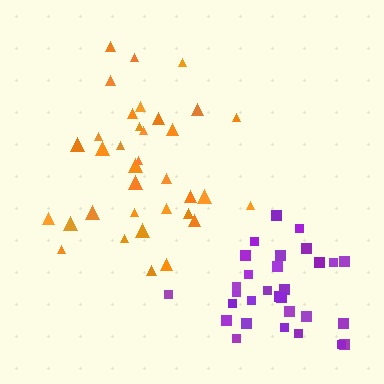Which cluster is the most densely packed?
Purple.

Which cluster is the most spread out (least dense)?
Orange.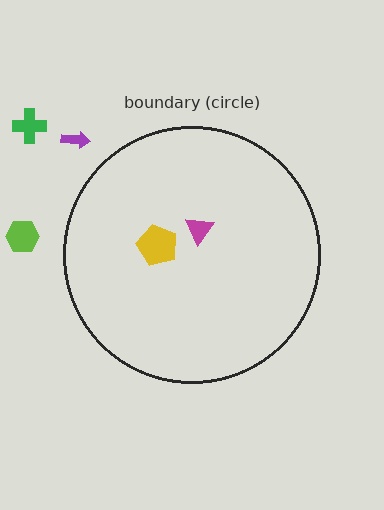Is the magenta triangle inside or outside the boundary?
Inside.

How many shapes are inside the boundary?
2 inside, 3 outside.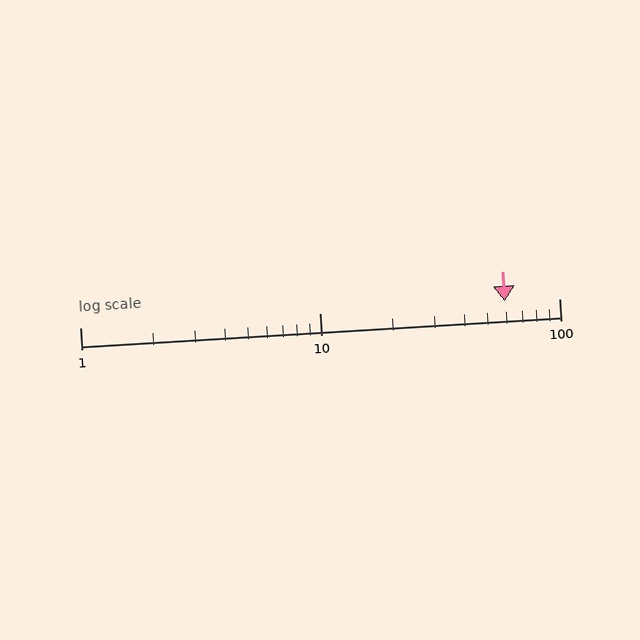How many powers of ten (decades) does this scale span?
The scale spans 2 decades, from 1 to 100.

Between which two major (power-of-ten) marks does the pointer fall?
The pointer is between 10 and 100.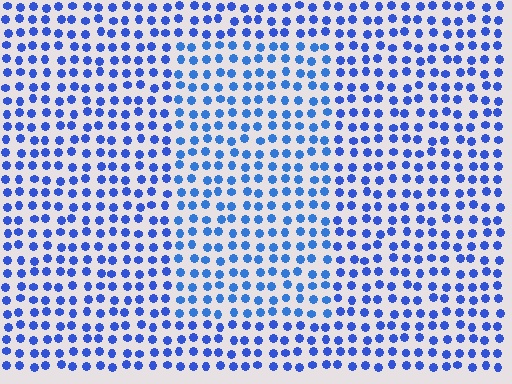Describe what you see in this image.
The image is filled with small blue elements in a uniform arrangement. A rectangle-shaped region is visible where the elements are tinted to a slightly different hue, forming a subtle color boundary.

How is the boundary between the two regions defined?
The boundary is defined purely by a slight shift in hue (about 14 degrees). Spacing, size, and orientation are identical on both sides.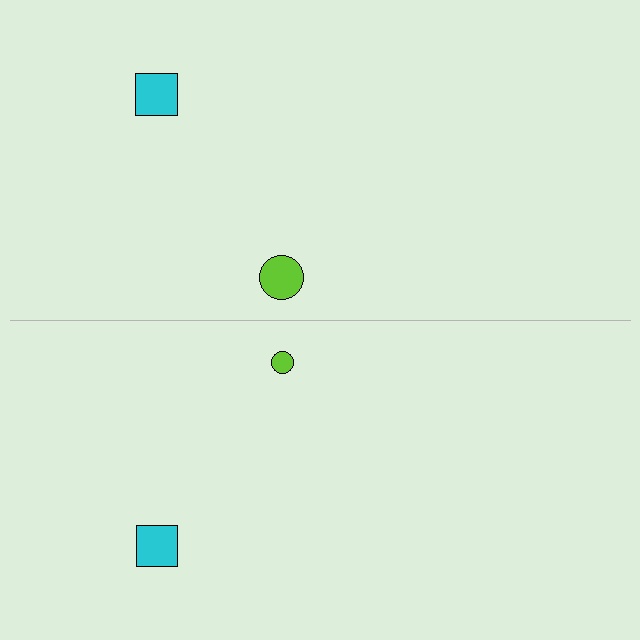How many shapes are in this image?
There are 4 shapes in this image.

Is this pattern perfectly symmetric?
No, the pattern is not perfectly symmetric. The lime circle on the bottom side has a different size than its mirror counterpart.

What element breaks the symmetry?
The lime circle on the bottom side has a different size than its mirror counterpart.